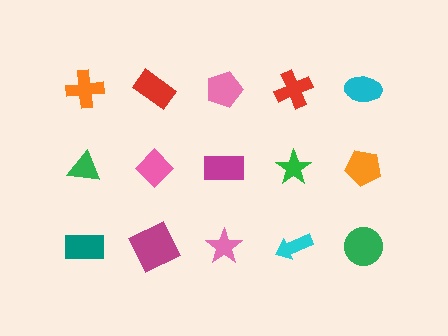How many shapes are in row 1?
5 shapes.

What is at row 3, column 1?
A teal rectangle.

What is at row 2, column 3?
A magenta rectangle.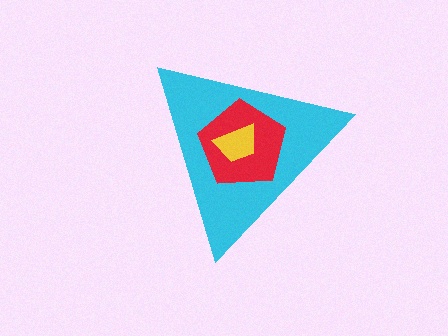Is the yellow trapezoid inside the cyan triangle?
Yes.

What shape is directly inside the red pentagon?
The yellow trapezoid.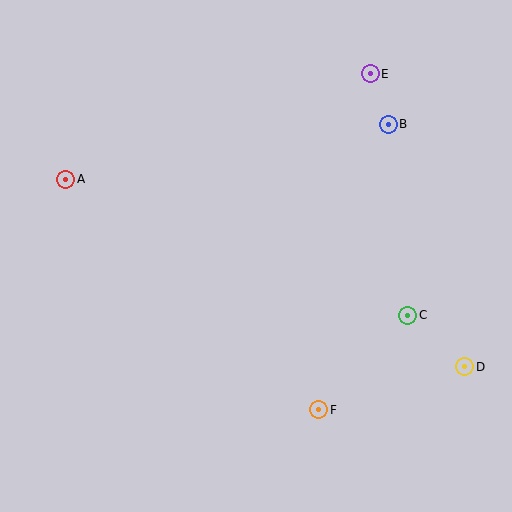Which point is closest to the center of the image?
Point C at (408, 315) is closest to the center.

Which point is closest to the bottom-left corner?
Point F is closest to the bottom-left corner.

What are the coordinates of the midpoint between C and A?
The midpoint between C and A is at (237, 247).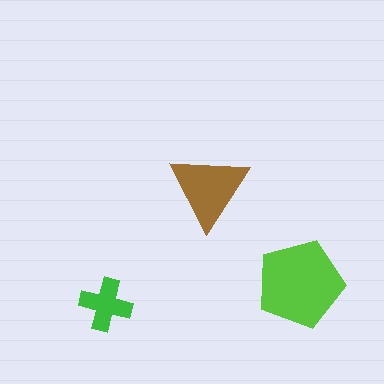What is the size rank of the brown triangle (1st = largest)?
2nd.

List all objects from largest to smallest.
The lime pentagon, the brown triangle, the green cross.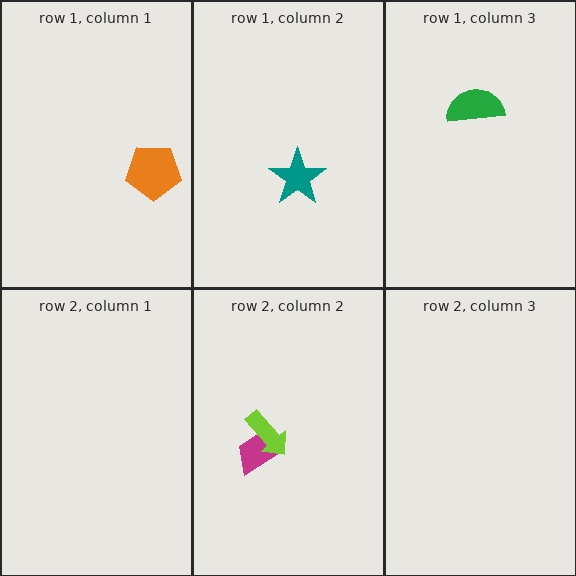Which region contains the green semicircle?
The row 1, column 3 region.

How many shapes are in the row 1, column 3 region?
1.